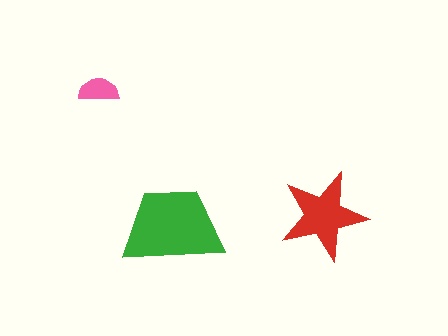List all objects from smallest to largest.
The pink semicircle, the red star, the green trapezoid.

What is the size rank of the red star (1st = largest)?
2nd.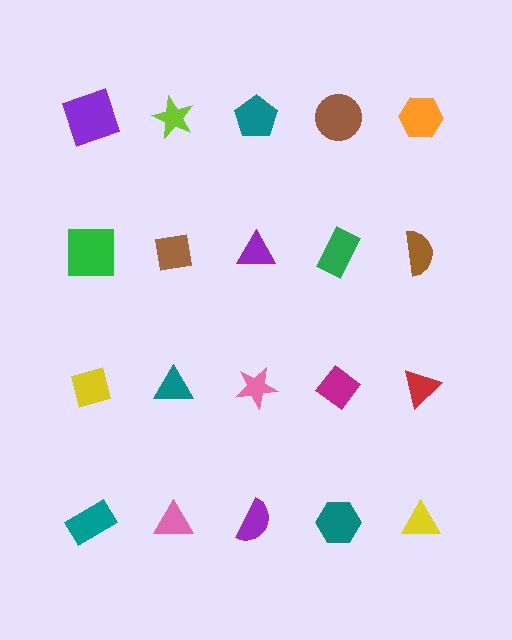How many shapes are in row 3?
5 shapes.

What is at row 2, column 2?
A brown square.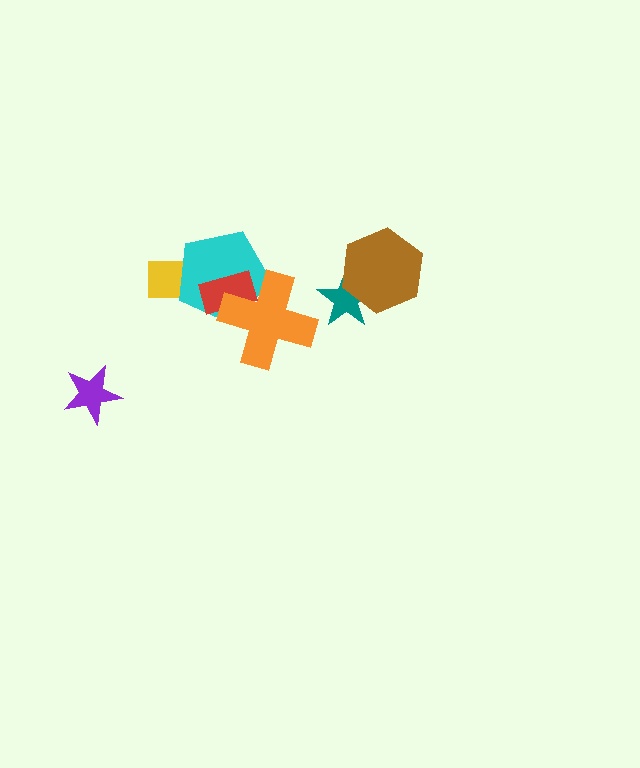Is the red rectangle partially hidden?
Yes, it is partially covered by another shape.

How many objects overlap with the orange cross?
2 objects overlap with the orange cross.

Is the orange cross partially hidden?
No, no other shape covers it.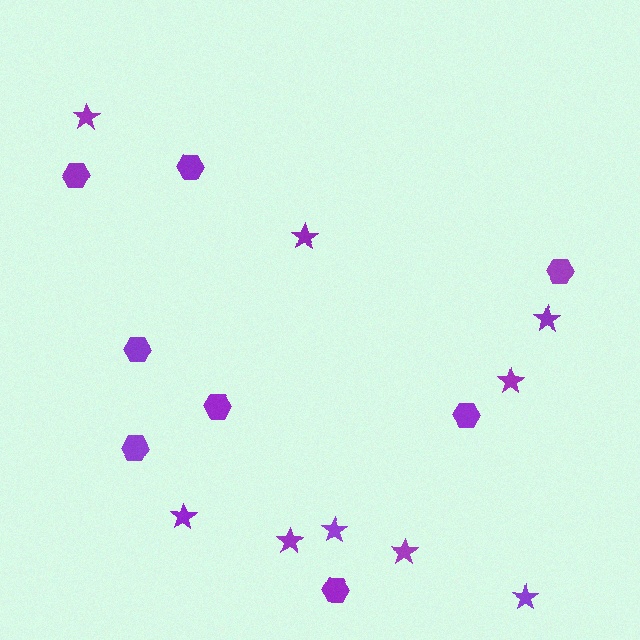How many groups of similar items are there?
There are 2 groups: one group of hexagons (8) and one group of stars (9).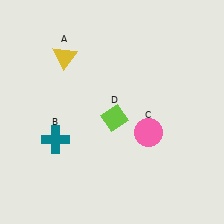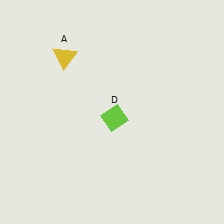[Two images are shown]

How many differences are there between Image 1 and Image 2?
There are 2 differences between the two images.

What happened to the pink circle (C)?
The pink circle (C) was removed in Image 2. It was in the bottom-right area of Image 1.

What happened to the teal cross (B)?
The teal cross (B) was removed in Image 2. It was in the bottom-left area of Image 1.